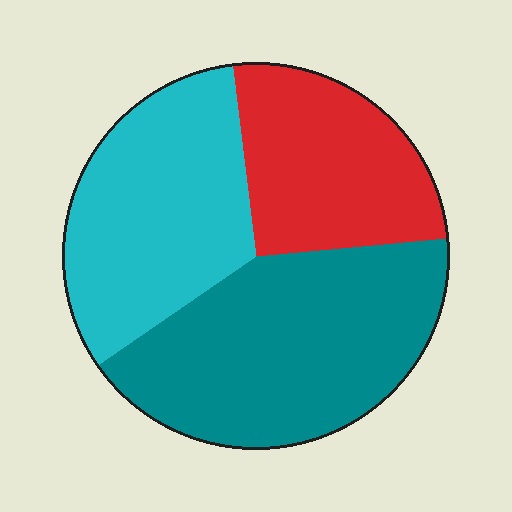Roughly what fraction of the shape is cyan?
Cyan covers around 35% of the shape.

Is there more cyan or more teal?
Teal.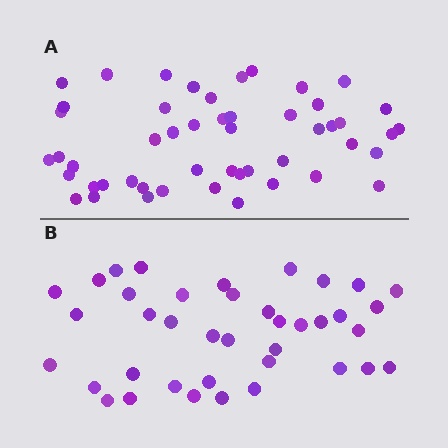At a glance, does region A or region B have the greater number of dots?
Region A (the top region) has more dots.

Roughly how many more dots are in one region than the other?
Region A has roughly 12 or so more dots than region B.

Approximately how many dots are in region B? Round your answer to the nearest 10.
About 40 dots. (The exact count is 39, which rounds to 40.)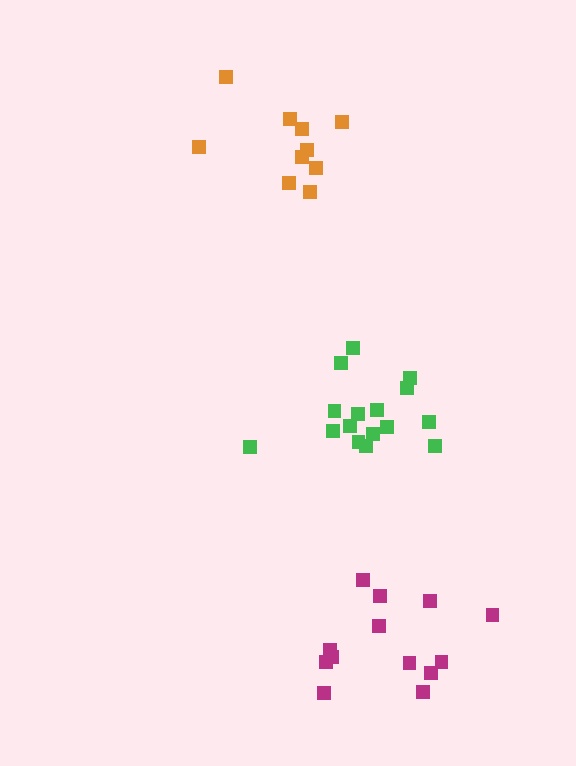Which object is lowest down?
The magenta cluster is bottommost.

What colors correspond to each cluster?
The clusters are colored: orange, green, magenta.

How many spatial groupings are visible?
There are 3 spatial groupings.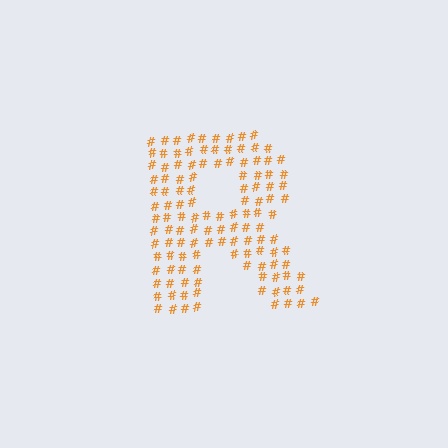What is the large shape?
The large shape is the letter R.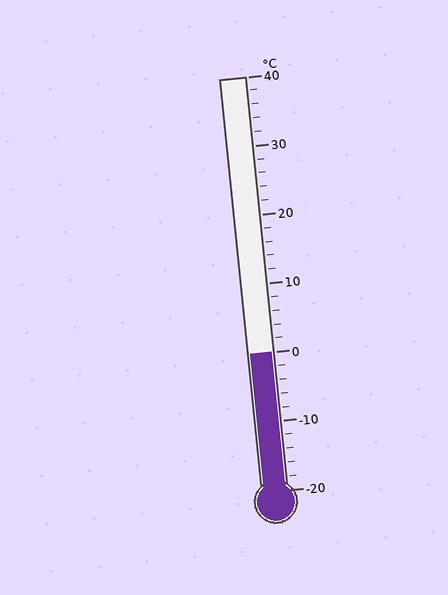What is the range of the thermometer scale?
The thermometer scale ranges from -20°C to 40°C.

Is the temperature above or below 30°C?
The temperature is below 30°C.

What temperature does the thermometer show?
The thermometer shows approximately 0°C.